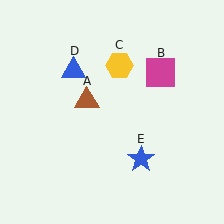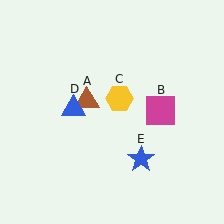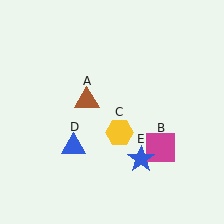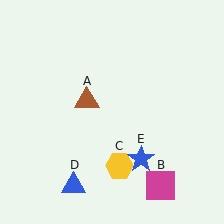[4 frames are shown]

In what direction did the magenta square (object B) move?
The magenta square (object B) moved down.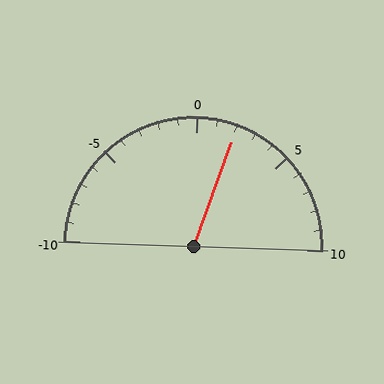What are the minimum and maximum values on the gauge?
The gauge ranges from -10 to 10.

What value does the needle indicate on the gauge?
The needle indicates approximately 2.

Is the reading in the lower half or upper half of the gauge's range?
The reading is in the upper half of the range (-10 to 10).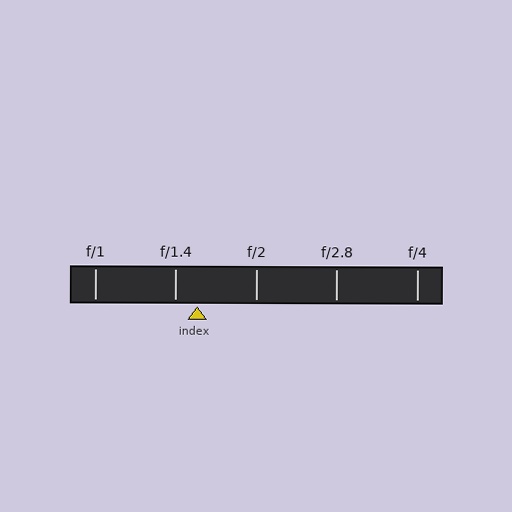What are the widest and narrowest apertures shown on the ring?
The widest aperture shown is f/1 and the narrowest is f/4.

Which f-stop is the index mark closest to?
The index mark is closest to f/1.4.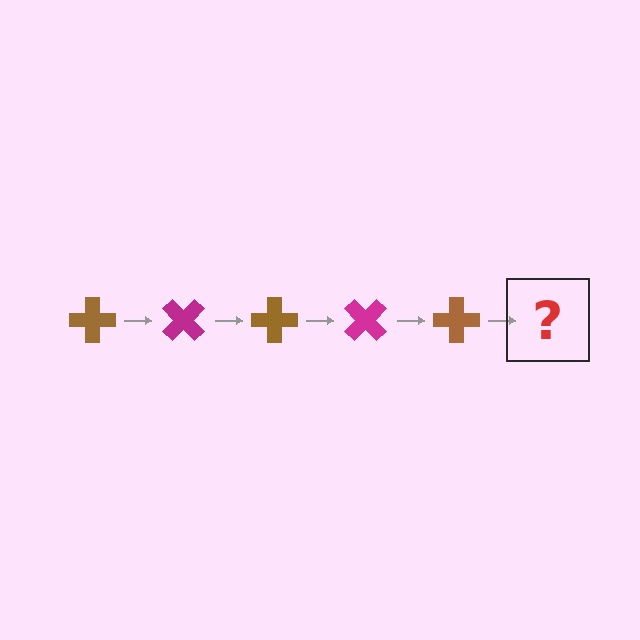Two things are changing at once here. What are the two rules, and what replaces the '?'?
The two rules are that it rotates 45 degrees each step and the color cycles through brown and magenta. The '?' should be a magenta cross, rotated 225 degrees from the start.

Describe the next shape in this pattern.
It should be a magenta cross, rotated 225 degrees from the start.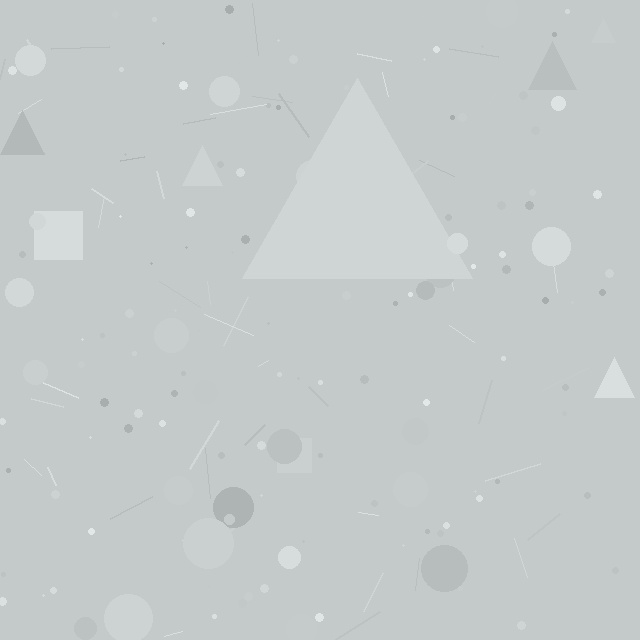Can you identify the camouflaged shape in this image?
The camouflaged shape is a triangle.